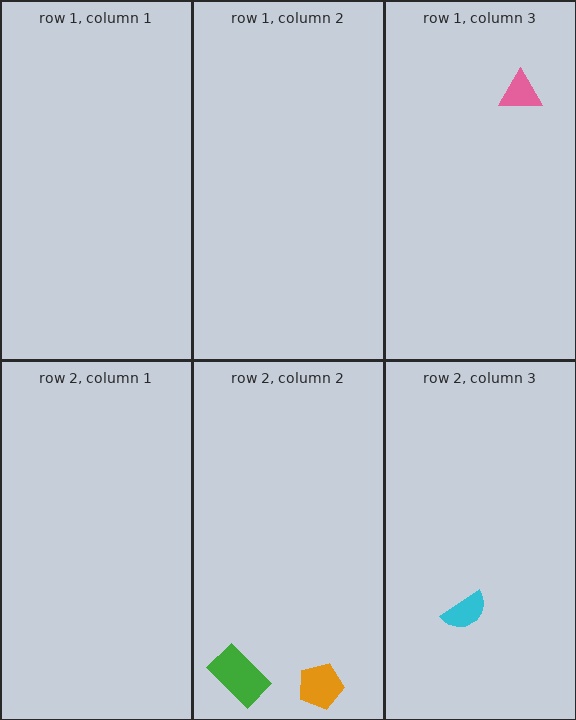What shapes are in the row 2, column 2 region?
The green rectangle, the orange pentagon.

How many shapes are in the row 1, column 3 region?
1.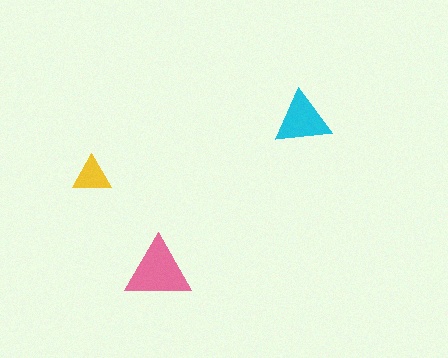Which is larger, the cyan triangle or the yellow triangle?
The cyan one.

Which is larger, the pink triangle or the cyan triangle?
The pink one.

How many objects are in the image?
There are 3 objects in the image.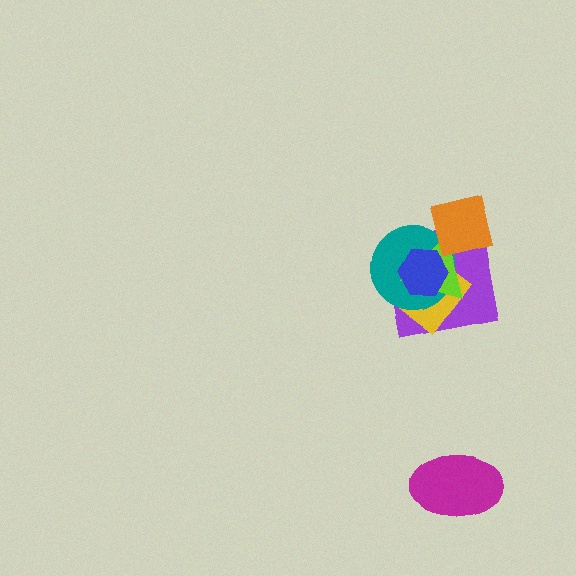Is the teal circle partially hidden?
Yes, it is partially covered by another shape.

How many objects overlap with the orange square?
3 objects overlap with the orange square.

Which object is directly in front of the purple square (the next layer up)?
The yellow diamond is directly in front of the purple square.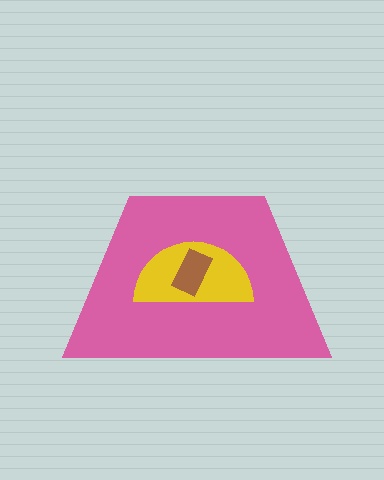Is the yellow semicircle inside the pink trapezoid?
Yes.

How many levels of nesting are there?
3.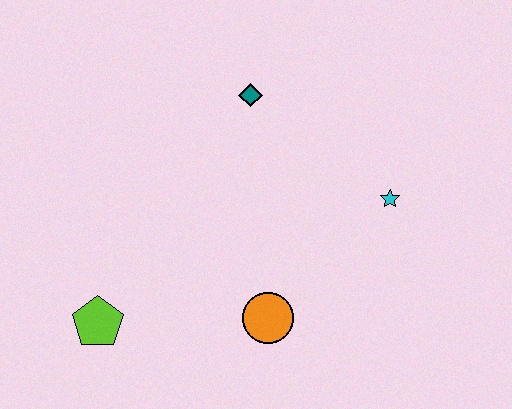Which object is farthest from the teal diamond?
The lime pentagon is farthest from the teal diamond.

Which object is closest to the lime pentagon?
The orange circle is closest to the lime pentagon.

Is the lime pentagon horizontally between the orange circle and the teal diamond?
No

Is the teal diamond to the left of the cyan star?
Yes